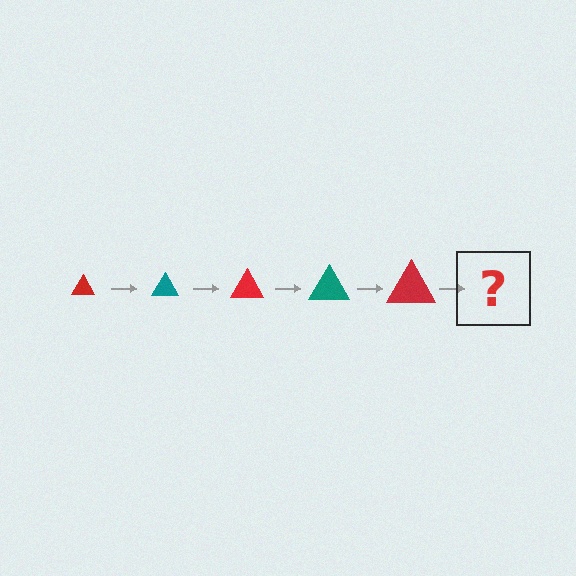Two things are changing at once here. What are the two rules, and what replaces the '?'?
The two rules are that the triangle grows larger each step and the color cycles through red and teal. The '?' should be a teal triangle, larger than the previous one.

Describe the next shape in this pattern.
It should be a teal triangle, larger than the previous one.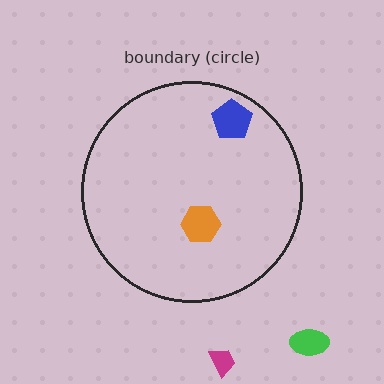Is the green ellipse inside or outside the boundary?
Outside.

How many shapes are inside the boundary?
2 inside, 2 outside.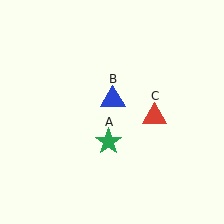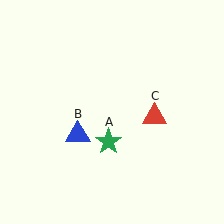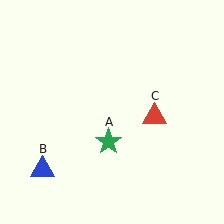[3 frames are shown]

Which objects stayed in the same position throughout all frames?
Green star (object A) and red triangle (object C) remained stationary.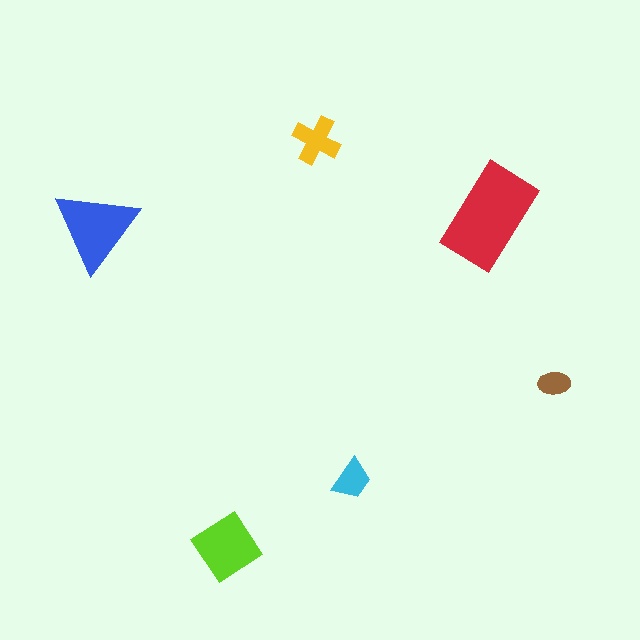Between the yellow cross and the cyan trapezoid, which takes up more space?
The yellow cross.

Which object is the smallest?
The brown ellipse.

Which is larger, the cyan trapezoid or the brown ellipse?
The cyan trapezoid.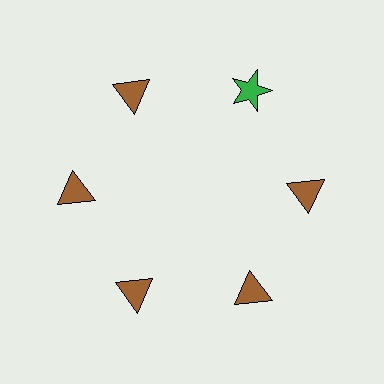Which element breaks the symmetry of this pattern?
The green star at roughly the 1 o'clock position breaks the symmetry. All other shapes are brown triangles.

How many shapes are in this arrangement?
There are 6 shapes arranged in a ring pattern.